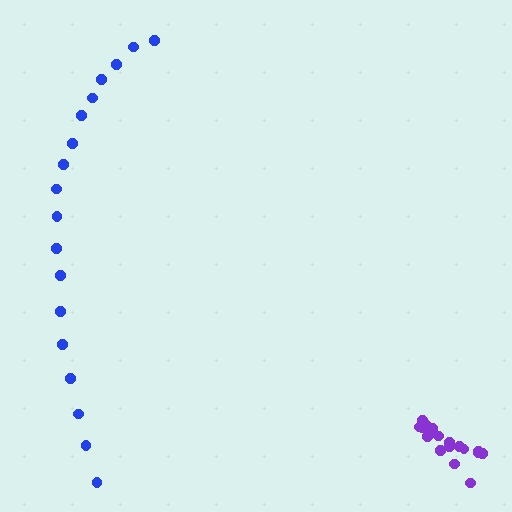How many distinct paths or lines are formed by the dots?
There are 2 distinct paths.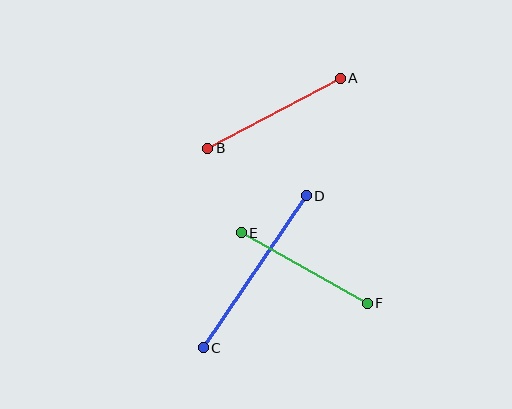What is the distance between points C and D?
The distance is approximately 184 pixels.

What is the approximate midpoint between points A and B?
The midpoint is at approximately (274, 113) pixels.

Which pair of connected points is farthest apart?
Points C and D are farthest apart.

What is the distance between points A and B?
The distance is approximately 150 pixels.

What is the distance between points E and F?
The distance is approximately 144 pixels.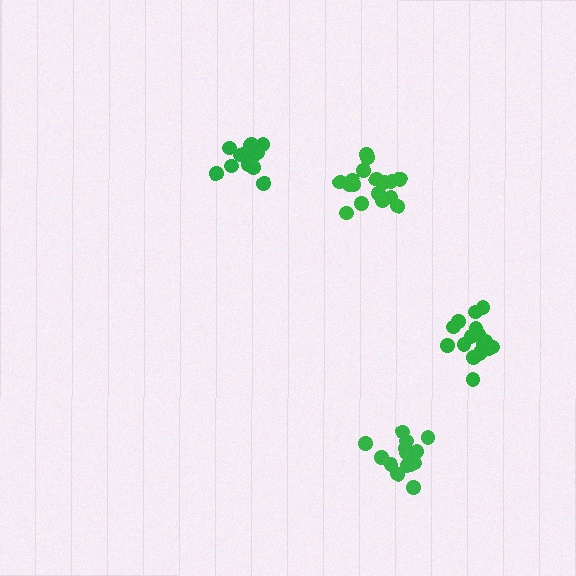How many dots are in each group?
Group 1: 17 dots, Group 2: 17 dots, Group 3: 17 dots, Group 4: 17 dots (68 total).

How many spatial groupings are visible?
There are 4 spatial groupings.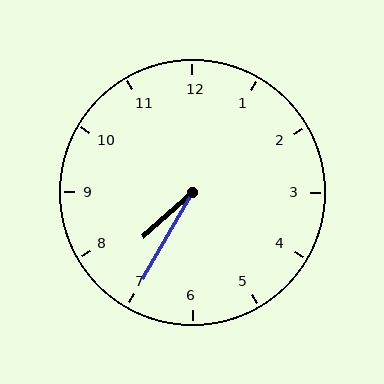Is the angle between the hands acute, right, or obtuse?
It is acute.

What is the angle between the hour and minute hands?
Approximately 18 degrees.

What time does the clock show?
7:35.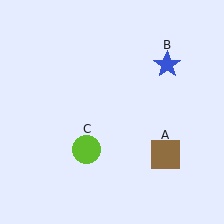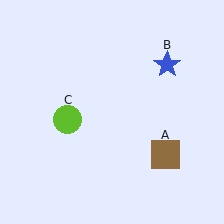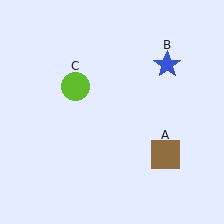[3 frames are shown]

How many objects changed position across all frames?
1 object changed position: lime circle (object C).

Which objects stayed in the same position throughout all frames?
Brown square (object A) and blue star (object B) remained stationary.